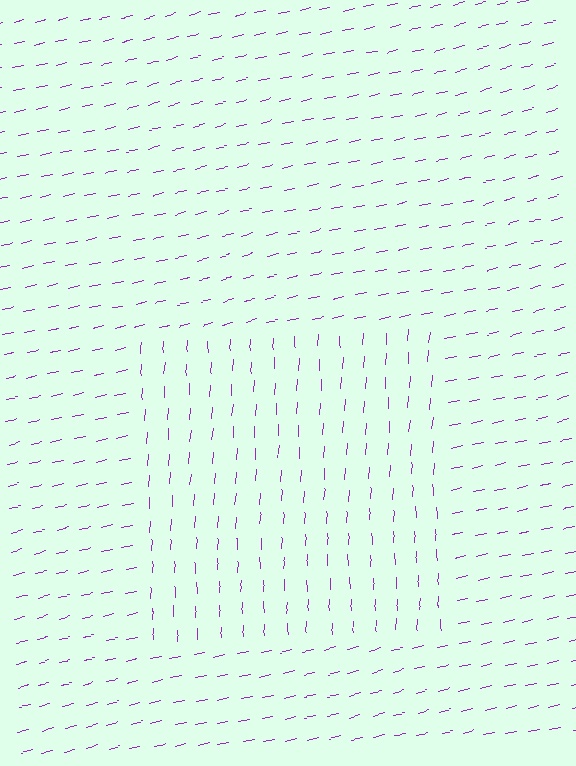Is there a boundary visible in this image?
Yes, there is a texture boundary formed by a change in line orientation.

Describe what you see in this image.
The image is filled with small purple line segments. A rectangle region in the image has lines oriented differently from the surrounding lines, creating a visible texture boundary.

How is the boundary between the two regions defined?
The boundary is defined purely by a change in line orientation (approximately 73 degrees difference). All lines are the same color and thickness.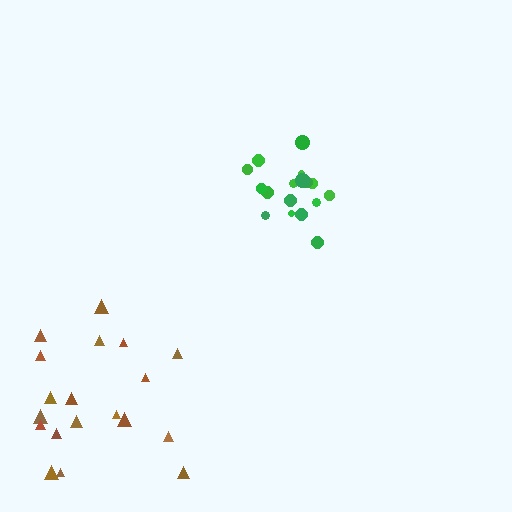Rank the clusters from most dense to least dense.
green, brown.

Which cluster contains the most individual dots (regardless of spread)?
Brown (19).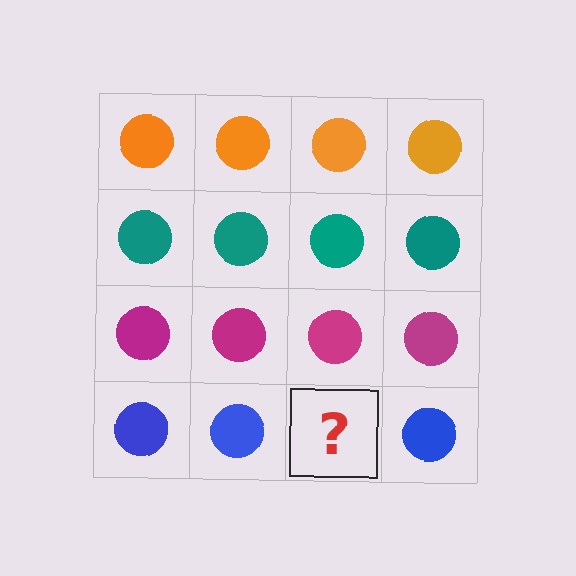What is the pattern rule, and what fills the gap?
The rule is that each row has a consistent color. The gap should be filled with a blue circle.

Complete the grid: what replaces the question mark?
The question mark should be replaced with a blue circle.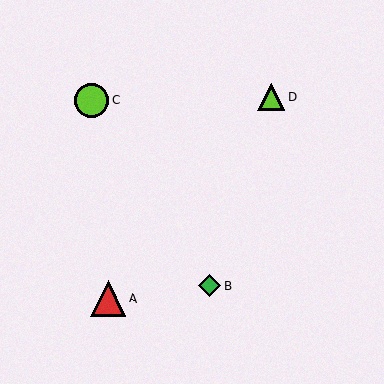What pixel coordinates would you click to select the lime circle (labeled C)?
Click at (91, 101) to select the lime circle C.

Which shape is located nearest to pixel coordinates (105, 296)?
The red triangle (labeled A) at (108, 299) is nearest to that location.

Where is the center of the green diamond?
The center of the green diamond is at (210, 286).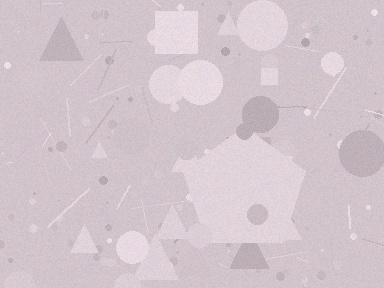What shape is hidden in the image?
A pentagon is hidden in the image.